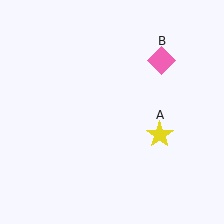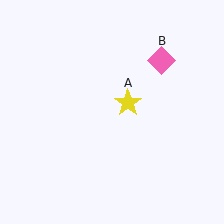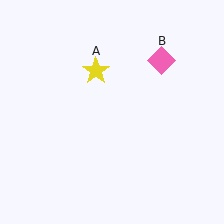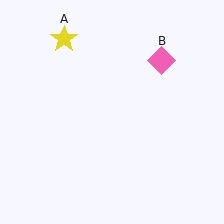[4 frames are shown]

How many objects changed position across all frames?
1 object changed position: yellow star (object A).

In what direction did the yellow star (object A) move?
The yellow star (object A) moved up and to the left.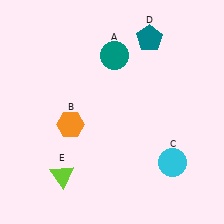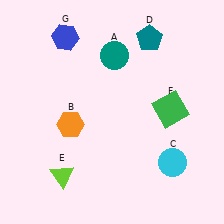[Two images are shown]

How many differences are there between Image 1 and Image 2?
There are 2 differences between the two images.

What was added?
A green square (F), a blue hexagon (G) were added in Image 2.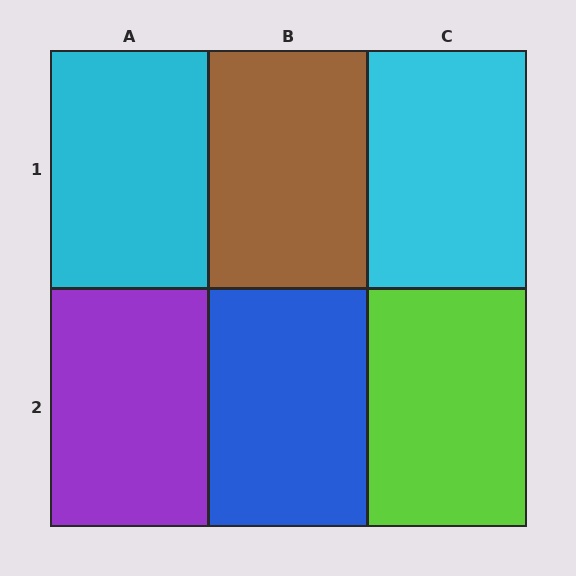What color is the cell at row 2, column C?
Lime.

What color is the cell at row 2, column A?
Purple.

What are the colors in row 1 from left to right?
Cyan, brown, cyan.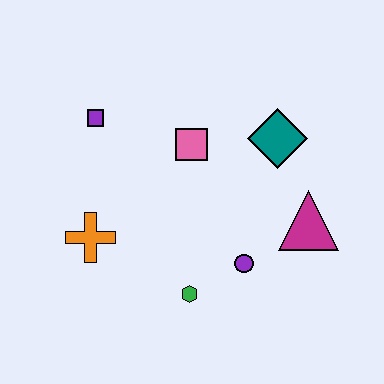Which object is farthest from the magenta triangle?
The purple square is farthest from the magenta triangle.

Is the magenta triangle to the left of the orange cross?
No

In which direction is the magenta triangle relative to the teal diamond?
The magenta triangle is below the teal diamond.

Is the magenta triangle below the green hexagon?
No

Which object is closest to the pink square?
The teal diamond is closest to the pink square.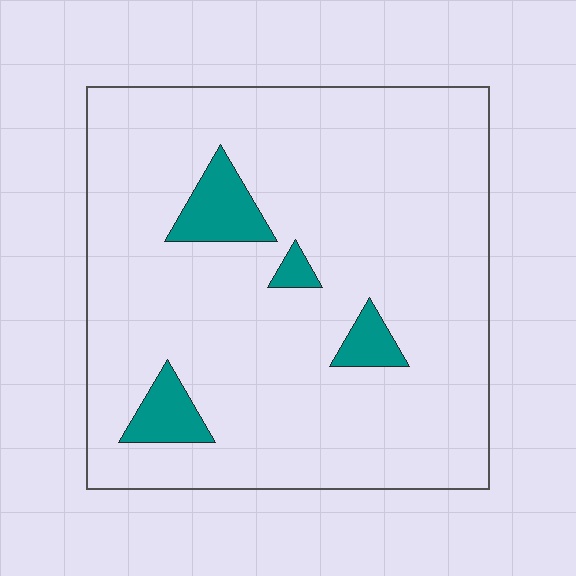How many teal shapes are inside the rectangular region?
4.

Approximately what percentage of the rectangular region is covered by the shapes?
Approximately 10%.